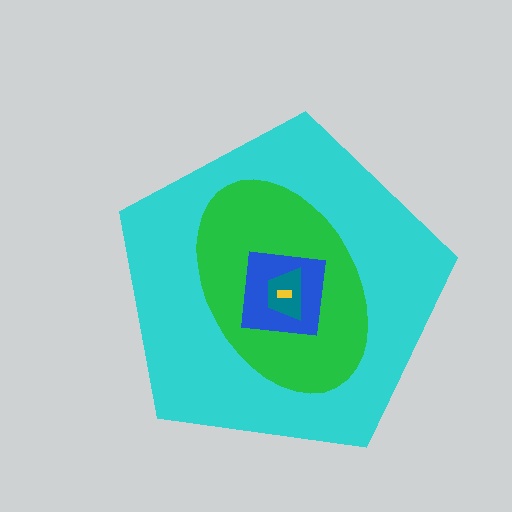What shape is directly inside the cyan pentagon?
The green ellipse.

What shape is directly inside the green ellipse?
The blue square.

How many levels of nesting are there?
5.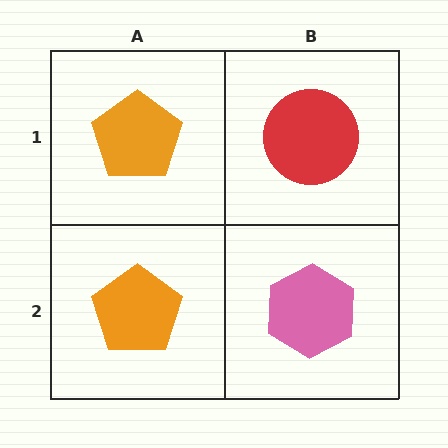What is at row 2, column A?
An orange pentagon.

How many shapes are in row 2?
2 shapes.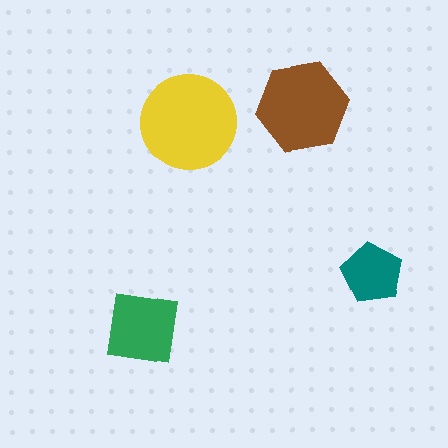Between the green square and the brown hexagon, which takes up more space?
The brown hexagon.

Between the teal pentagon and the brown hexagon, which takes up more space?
The brown hexagon.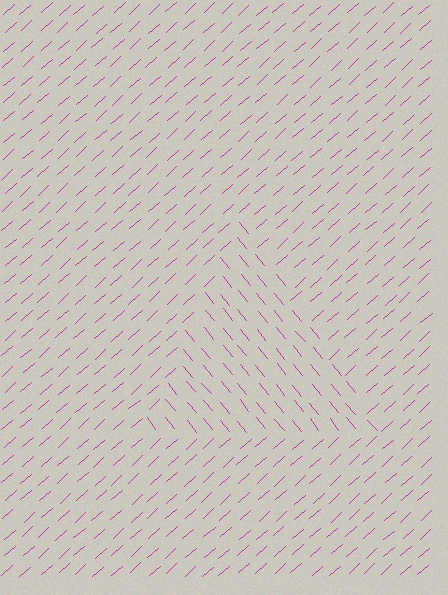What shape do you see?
I see a triangle.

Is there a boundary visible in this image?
Yes, there is a texture boundary formed by a change in line orientation.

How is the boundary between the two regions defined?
The boundary is defined purely by a change in line orientation (approximately 88 degrees difference). All lines are the same color and thickness.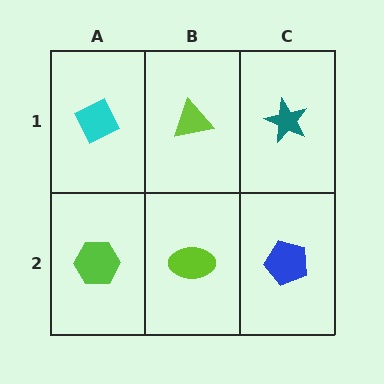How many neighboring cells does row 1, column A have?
2.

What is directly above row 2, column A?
A cyan diamond.